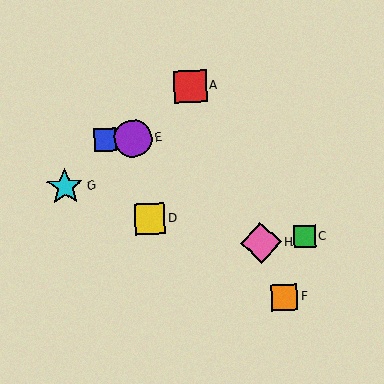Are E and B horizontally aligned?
Yes, both are at y≈139.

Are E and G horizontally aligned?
No, E is at y≈139 and G is at y≈187.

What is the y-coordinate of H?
Object H is at y≈243.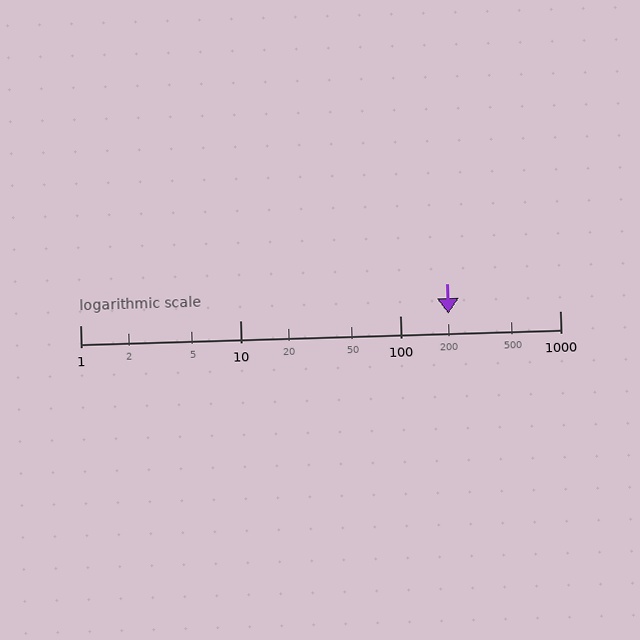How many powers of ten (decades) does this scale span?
The scale spans 3 decades, from 1 to 1000.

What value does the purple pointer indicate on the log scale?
The pointer indicates approximately 200.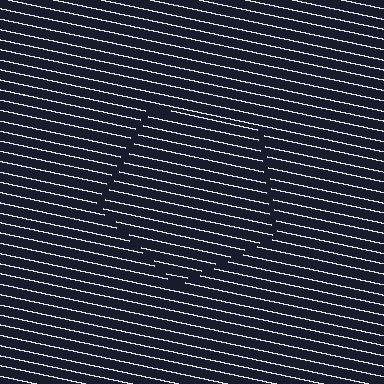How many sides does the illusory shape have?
5 sides — the line-ends trace a pentagon.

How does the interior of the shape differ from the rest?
The interior of the shape contains the same grating, shifted by half a period — the contour is defined by the phase discontinuity where line-ends from the inner and outer gratings abut.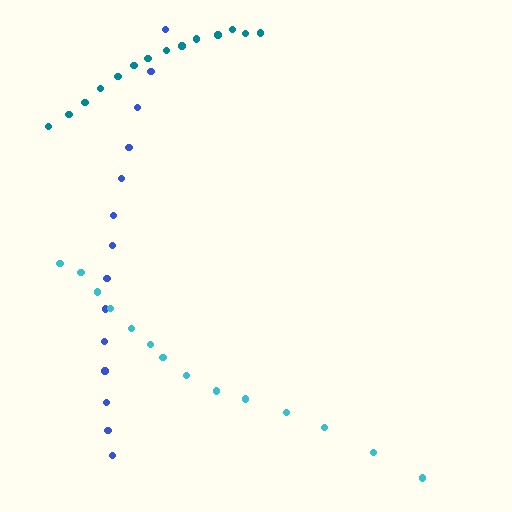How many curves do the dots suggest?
There are 3 distinct paths.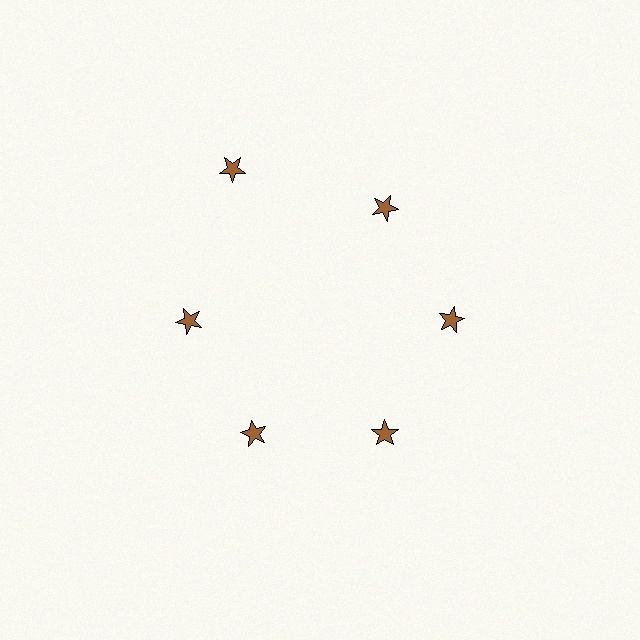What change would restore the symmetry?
The symmetry would be restored by moving it inward, back onto the ring so that all 6 stars sit at equal angles and equal distance from the center.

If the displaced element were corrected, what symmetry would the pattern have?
It would have 6-fold rotational symmetry — the pattern would map onto itself every 60 degrees.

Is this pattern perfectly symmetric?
No. The 6 brown stars are arranged in a ring, but one element near the 11 o'clock position is pushed outward from the center, breaking the 6-fold rotational symmetry.